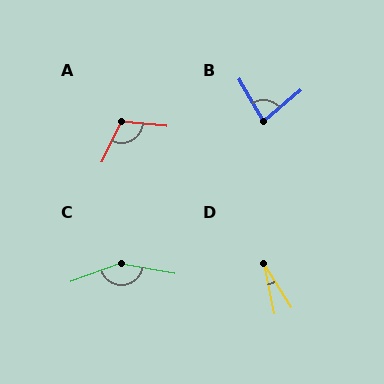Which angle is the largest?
C, at approximately 149 degrees.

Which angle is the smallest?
D, at approximately 20 degrees.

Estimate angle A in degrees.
Approximately 110 degrees.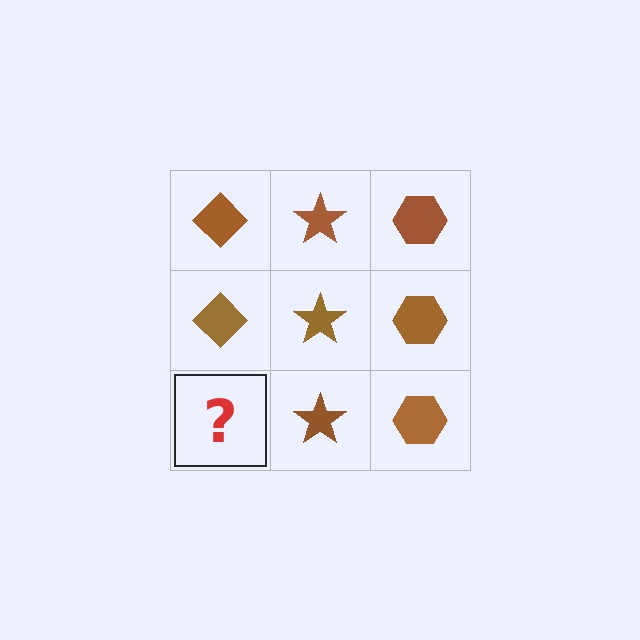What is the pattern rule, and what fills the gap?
The rule is that each column has a consistent shape. The gap should be filled with a brown diamond.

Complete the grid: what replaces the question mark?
The question mark should be replaced with a brown diamond.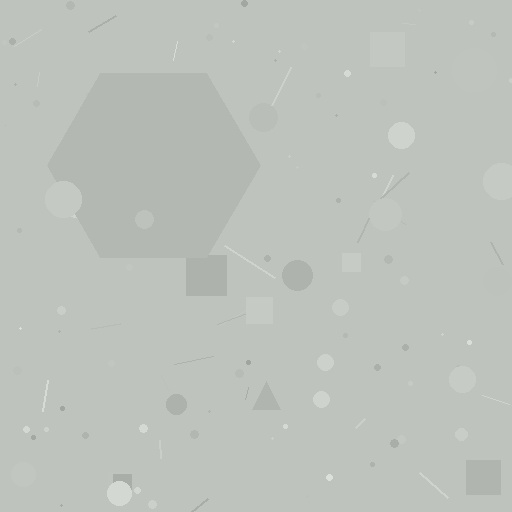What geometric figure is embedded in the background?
A hexagon is embedded in the background.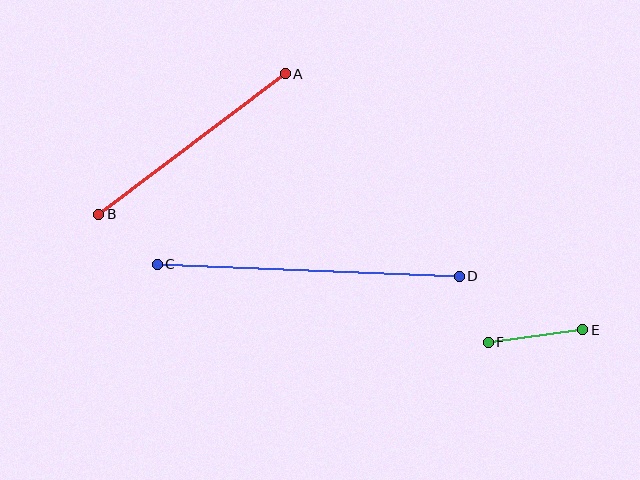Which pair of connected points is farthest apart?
Points C and D are farthest apart.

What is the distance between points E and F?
The distance is approximately 95 pixels.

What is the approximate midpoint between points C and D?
The midpoint is at approximately (308, 270) pixels.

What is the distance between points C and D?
The distance is approximately 302 pixels.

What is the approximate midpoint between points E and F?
The midpoint is at approximately (536, 336) pixels.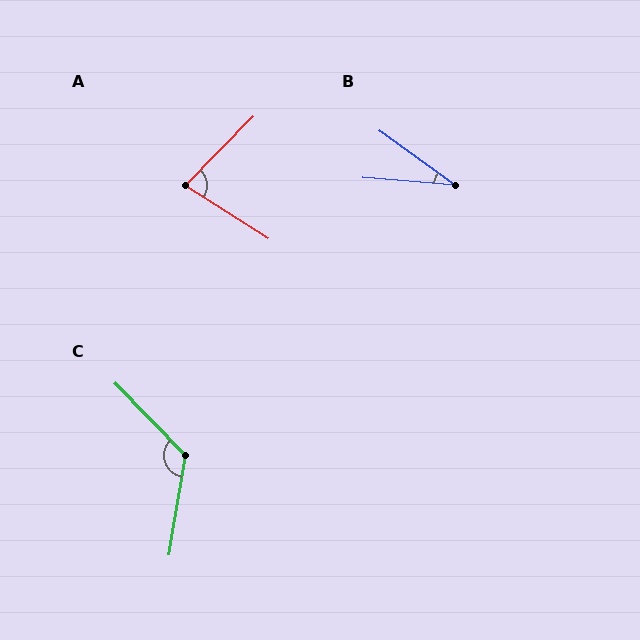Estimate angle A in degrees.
Approximately 78 degrees.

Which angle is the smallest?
B, at approximately 31 degrees.